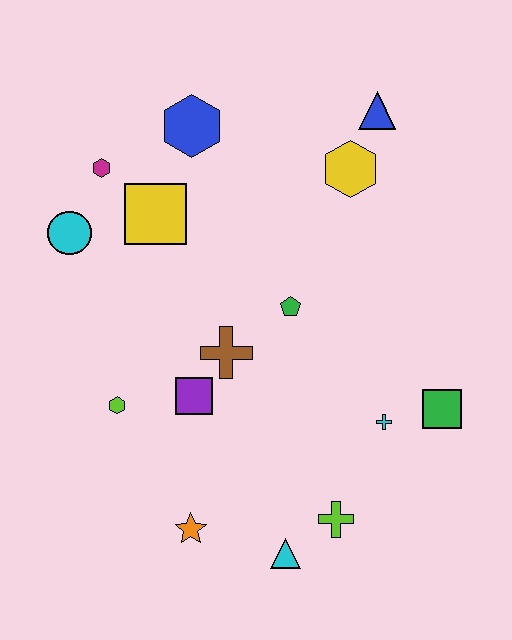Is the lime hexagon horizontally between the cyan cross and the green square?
No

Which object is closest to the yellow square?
The magenta hexagon is closest to the yellow square.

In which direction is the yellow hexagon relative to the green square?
The yellow hexagon is above the green square.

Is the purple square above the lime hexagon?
Yes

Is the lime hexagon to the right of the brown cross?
No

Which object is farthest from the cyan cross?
The magenta hexagon is farthest from the cyan cross.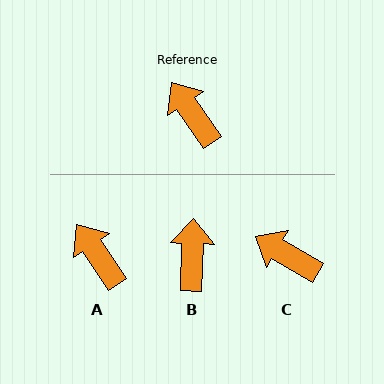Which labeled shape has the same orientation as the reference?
A.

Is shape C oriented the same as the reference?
No, it is off by about 25 degrees.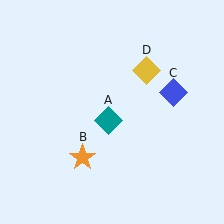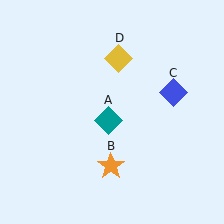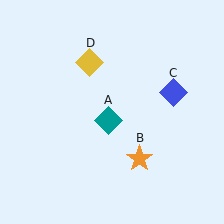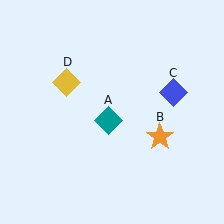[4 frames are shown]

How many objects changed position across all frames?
2 objects changed position: orange star (object B), yellow diamond (object D).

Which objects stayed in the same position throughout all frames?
Teal diamond (object A) and blue diamond (object C) remained stationary.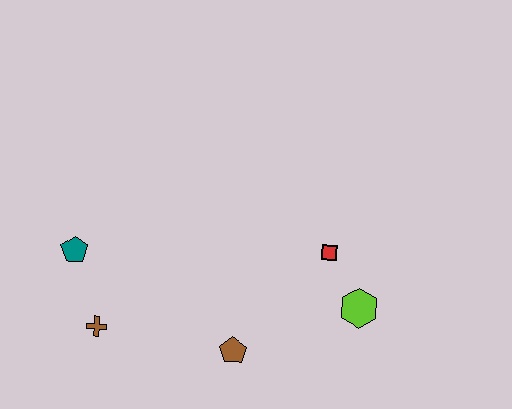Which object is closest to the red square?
The lime hexagon is closest to the red square.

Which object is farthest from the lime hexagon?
The teal pentagon is farthest from the lime hexagon.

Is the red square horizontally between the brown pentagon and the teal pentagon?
No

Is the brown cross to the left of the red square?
Yes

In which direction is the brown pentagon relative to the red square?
The brown pentagon is below the red square.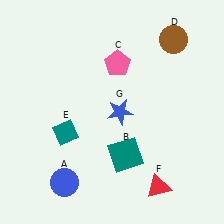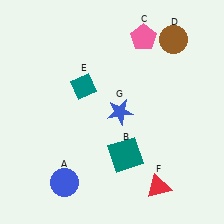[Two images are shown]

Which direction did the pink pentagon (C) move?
The pink pentagon (C) moved right.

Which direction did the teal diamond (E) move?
The teal diamond (E) moved up.